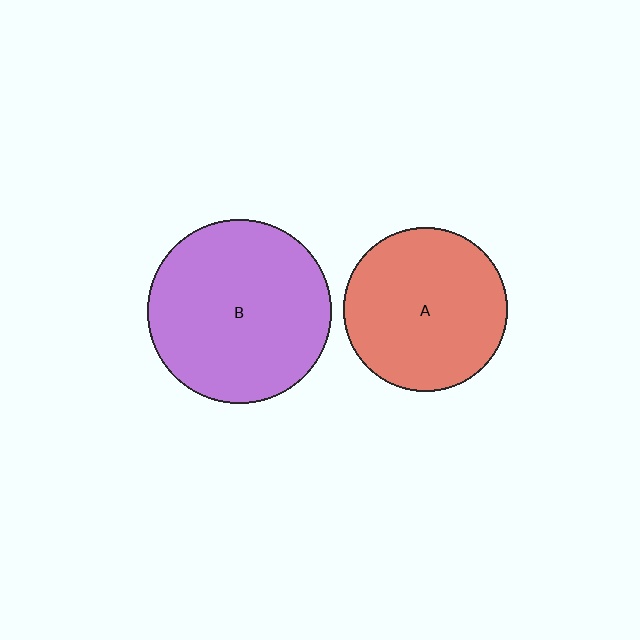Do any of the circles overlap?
No, none of the circles overlap.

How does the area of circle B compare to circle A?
Approximately 1.3 times.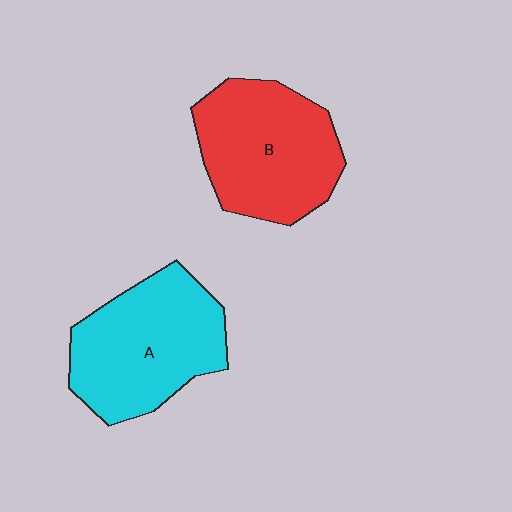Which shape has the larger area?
Shape A (cyan).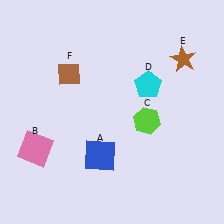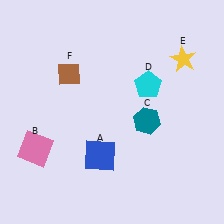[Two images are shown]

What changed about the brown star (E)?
In Image 1, E is brown. In Image 2, it changed to yellow.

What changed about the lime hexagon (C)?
In Image 1, C is lime. In Image 2, it changed to teal.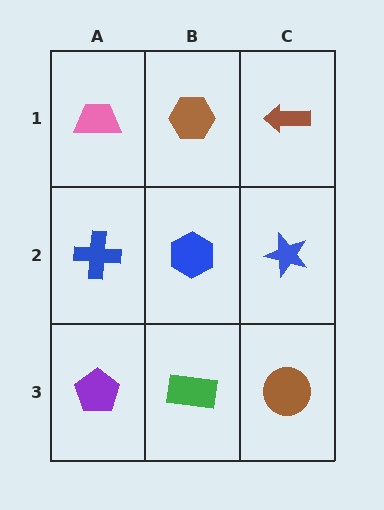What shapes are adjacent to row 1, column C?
A blue star (row 2, column C), a brown hexagon (row 1, column B).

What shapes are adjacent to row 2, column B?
A brown hexagon (row 1, column B), a green rectangle (row 3, column B), a blue cross (row 2, column A), a blue star (row 2, column C).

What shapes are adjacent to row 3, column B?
A blue hexagon (row 2, column B), a purple pentagon (row 3, column A), a brown circle (row 3, column C).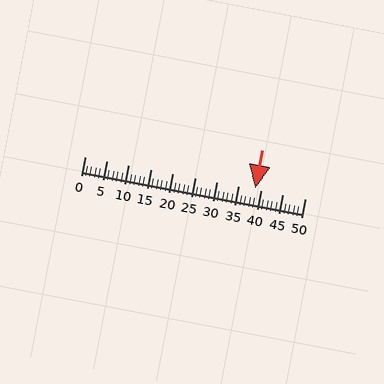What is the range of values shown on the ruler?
The ruler shows values from 0 to 50.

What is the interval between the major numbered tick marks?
The major tick marks are spaced 5 units apart.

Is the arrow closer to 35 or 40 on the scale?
The arrow is closer to 40.